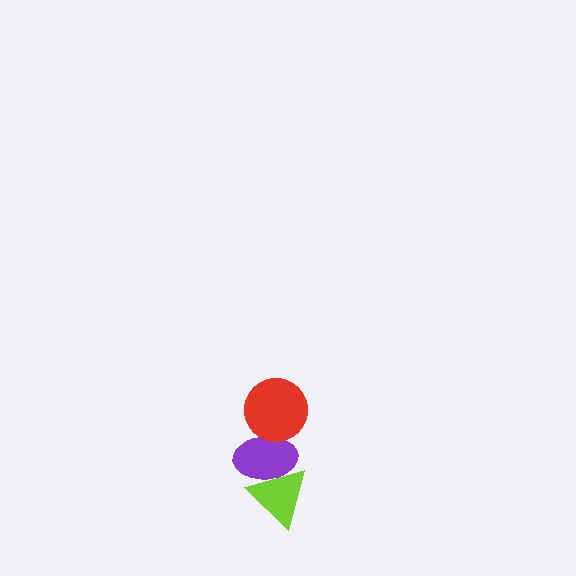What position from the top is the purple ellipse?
The purple ellipse is 2nd from the top.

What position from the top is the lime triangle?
The lime triangle is 3rd from the top.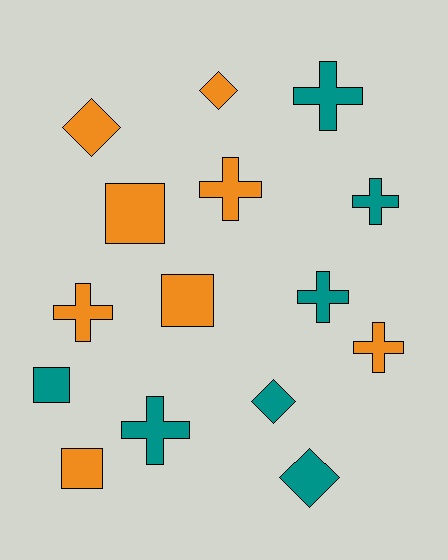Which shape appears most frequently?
Cross, with 7 objects.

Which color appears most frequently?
Orange, with 8 objects.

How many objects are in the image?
There are 15 objects.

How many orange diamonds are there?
There are 2 orange diamonds.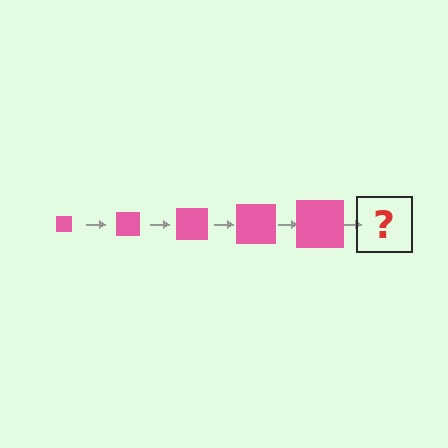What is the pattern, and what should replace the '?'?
The pattern is that the square gets progressively larger each step. The '?' should be a pink square, larger than the previous one.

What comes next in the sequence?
The next element should be a pink square, larger than the previous one.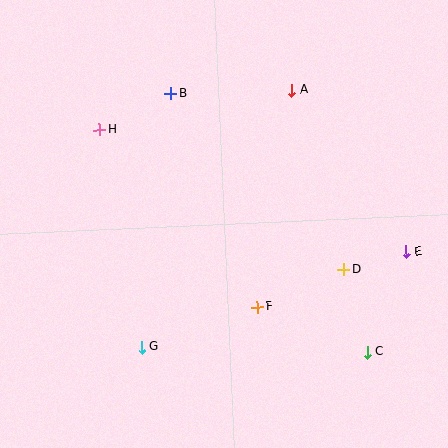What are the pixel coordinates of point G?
Point G is at (142, 347).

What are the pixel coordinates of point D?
Point D is at (344, 269).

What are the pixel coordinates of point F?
Point F is at (257, 307).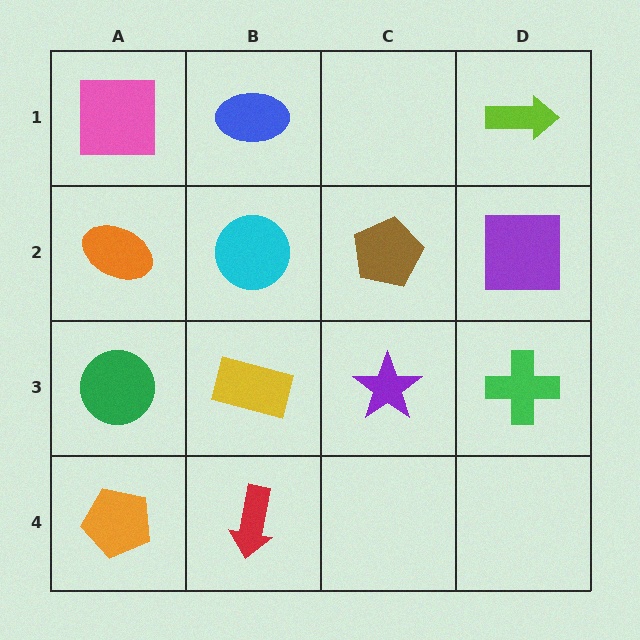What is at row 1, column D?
A lime arrow.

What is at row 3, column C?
A purple star.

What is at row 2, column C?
A brown pentagon.